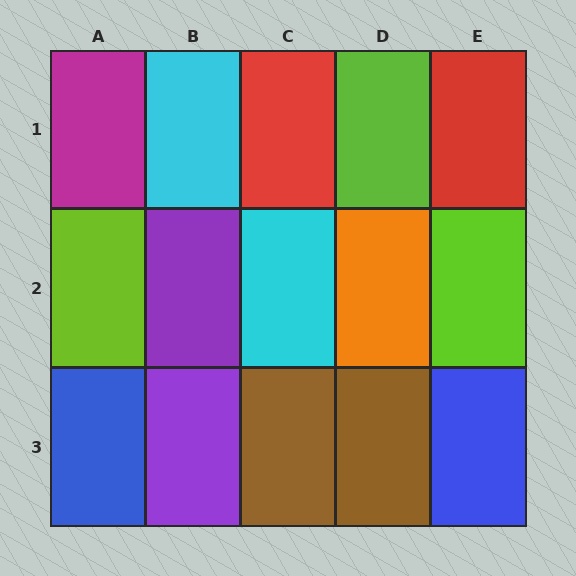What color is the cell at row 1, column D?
Lime.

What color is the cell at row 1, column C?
Red.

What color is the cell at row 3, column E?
Blue.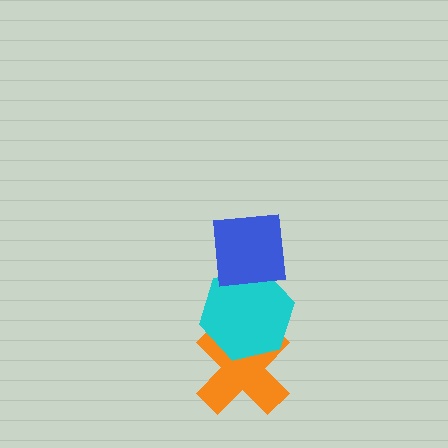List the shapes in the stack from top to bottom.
From top to bottom: the blue square, the cyan hexagon, the orange cross.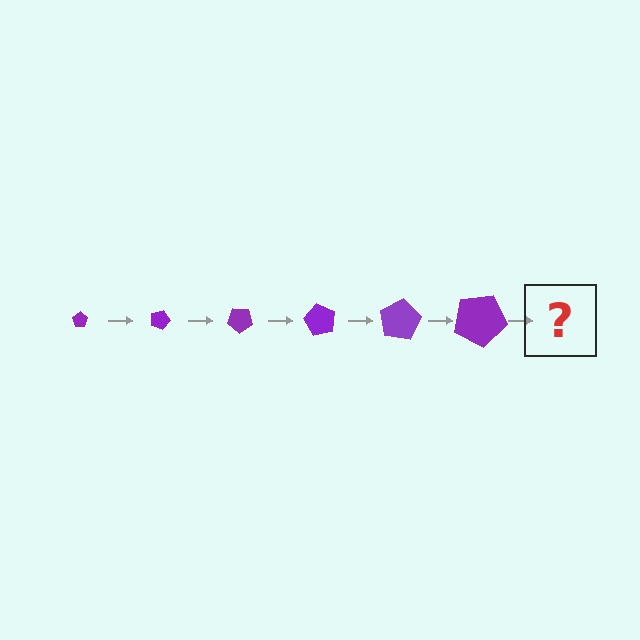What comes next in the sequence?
The next element should be a pentagon, larger than the previous one and rotated 120 degrees from the start.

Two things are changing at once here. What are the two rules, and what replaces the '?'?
The two rules are that the pentagon grows larger each step and it rotates 20 degrees each step. The '?' should be a pentagon, larger than the previous one and rotated 120 degrees from the start.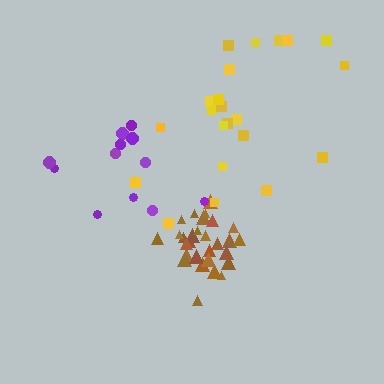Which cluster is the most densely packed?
Brown.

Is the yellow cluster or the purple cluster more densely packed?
Purple.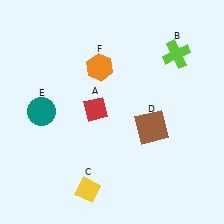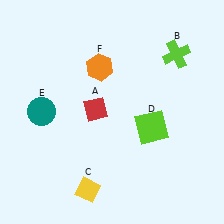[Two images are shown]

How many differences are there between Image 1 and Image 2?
There is 1 difference between the two images.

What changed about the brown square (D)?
In Image 1, D is brown. In Image 2, it changed to lime.